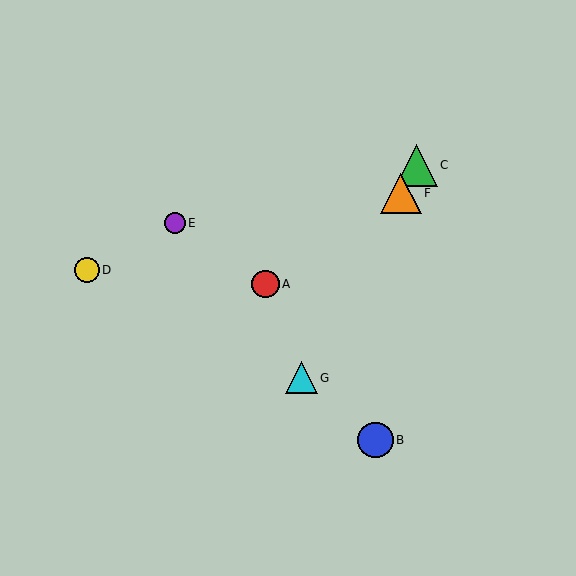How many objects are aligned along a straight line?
3 objects (C, F, G) are aligned along a straight line.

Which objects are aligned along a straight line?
Objects C, F, G are aligned along a straight line.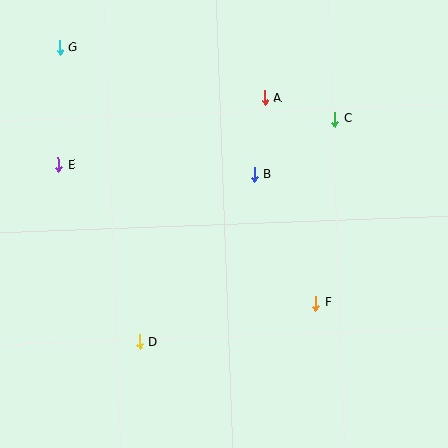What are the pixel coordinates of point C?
Point C is at (335, 119).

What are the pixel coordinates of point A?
Point A is at (265, 98).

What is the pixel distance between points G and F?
The distance between G and F is 362 pixels.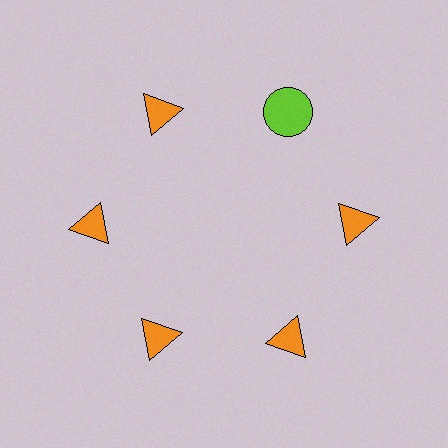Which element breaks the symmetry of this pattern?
The lime circle at roughly the 1 o'clock position breaks the symmetry. All other shapes are orange triangles.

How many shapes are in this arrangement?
There are 6 shapes arranged in a ring pattern.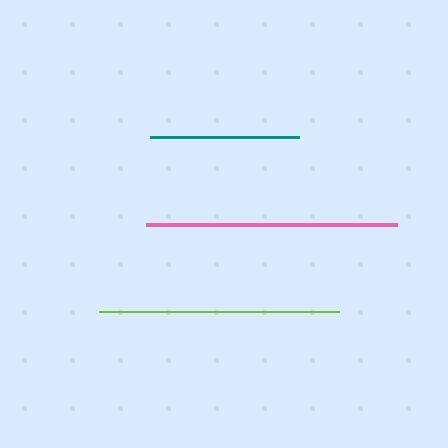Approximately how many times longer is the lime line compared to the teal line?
The lime line is approximately 1.6 times the length of the teal line.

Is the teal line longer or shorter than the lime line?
The lime line is longer than the teal line.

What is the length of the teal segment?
The teal segment is approximately 149 pixels long.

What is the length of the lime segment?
The lime segment is approximately 239 pixels long.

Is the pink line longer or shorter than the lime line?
The pink line is longer than the lime line.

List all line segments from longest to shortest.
From longest to shortest: pink, lime, teal.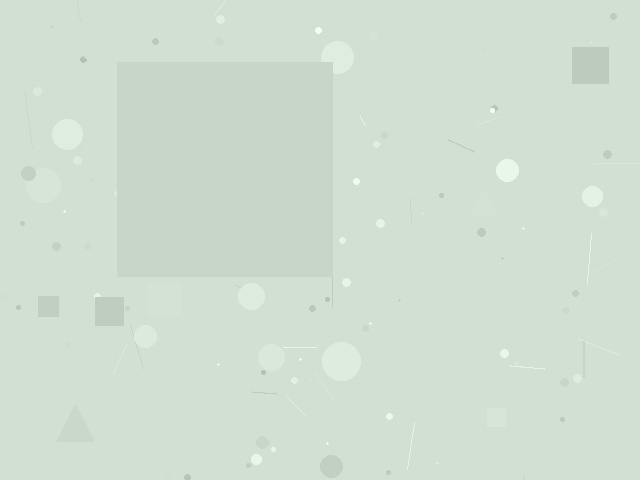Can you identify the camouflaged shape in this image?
The camouflaged shape is a square.